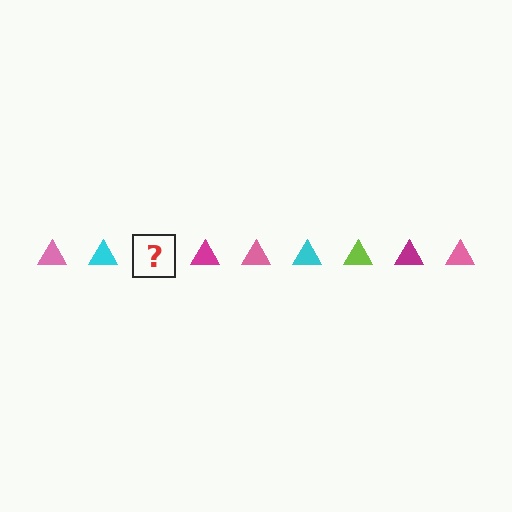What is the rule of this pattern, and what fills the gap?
The rule is that the pattern cycles through pink, cyan, lime, magenta triangles. The gap should be filled with a lime triangle.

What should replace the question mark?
The question mark should be replaced with a lime triangle.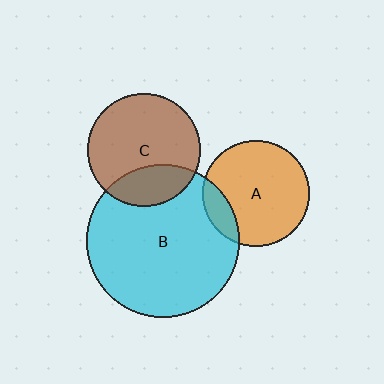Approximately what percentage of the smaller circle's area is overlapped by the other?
Approximately 25%.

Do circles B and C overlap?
Yes.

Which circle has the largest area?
Circle B (cyan).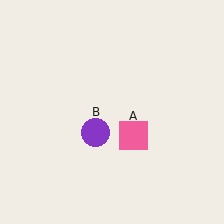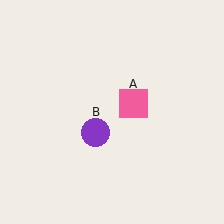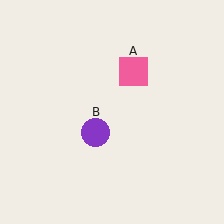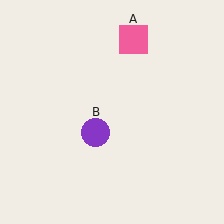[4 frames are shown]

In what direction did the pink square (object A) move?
The pink square (object A) moved up.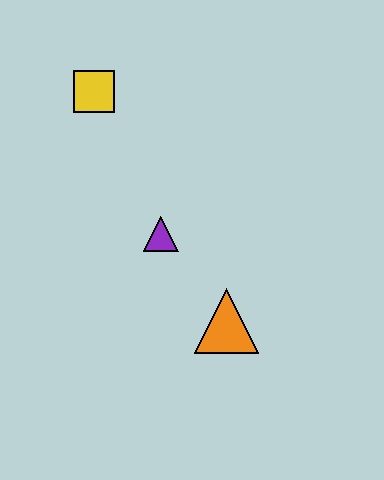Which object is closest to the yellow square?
The purple triangle is closest to the yellow square.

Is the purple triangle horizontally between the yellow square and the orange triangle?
Yes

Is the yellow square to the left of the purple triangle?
Yes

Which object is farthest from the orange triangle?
The yellow square is farthest from the orange triangle.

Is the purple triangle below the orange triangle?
No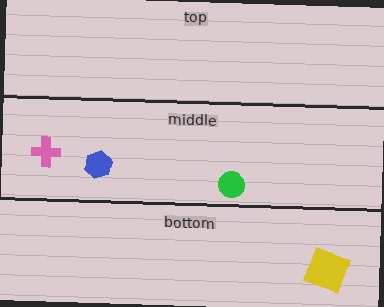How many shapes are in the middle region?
3.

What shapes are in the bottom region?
The yellow square.